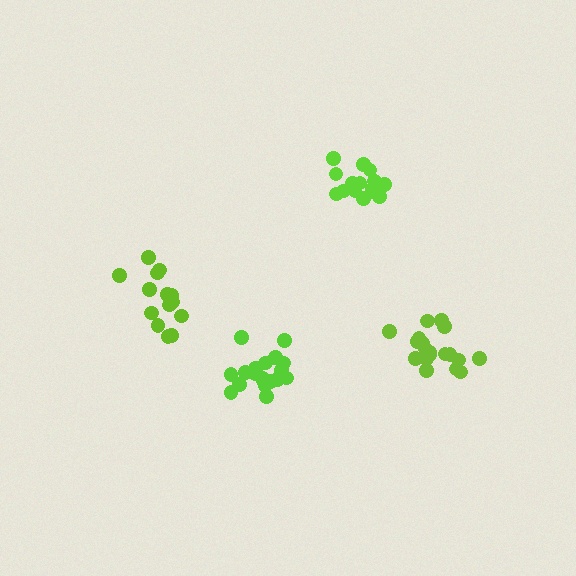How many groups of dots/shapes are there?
There are 4 groups.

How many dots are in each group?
Group 1: 14 dots, Group 2: 19 dots, Group 3: 15 dots, Group 4: 19 dots (67 total).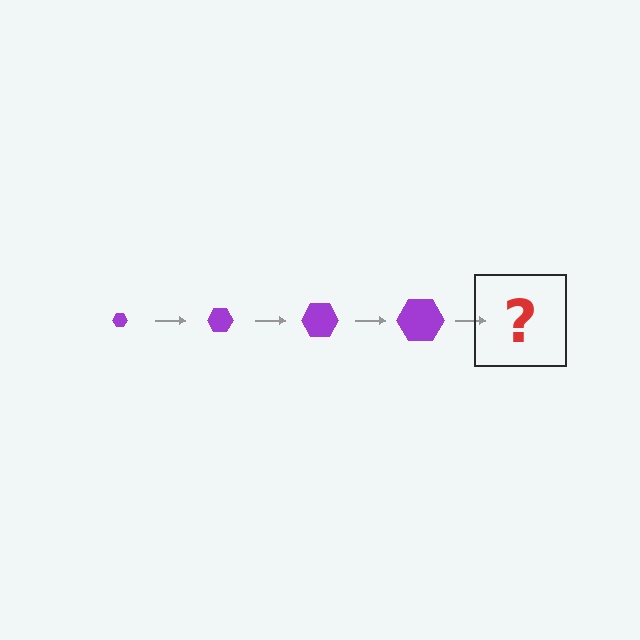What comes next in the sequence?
The next element should be a purple hexagon, larger than the previous one.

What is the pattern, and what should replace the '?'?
The pattern is that the hexagon gets progressively larger each step. The '?' should be a purple hexagon, larger than the previous one.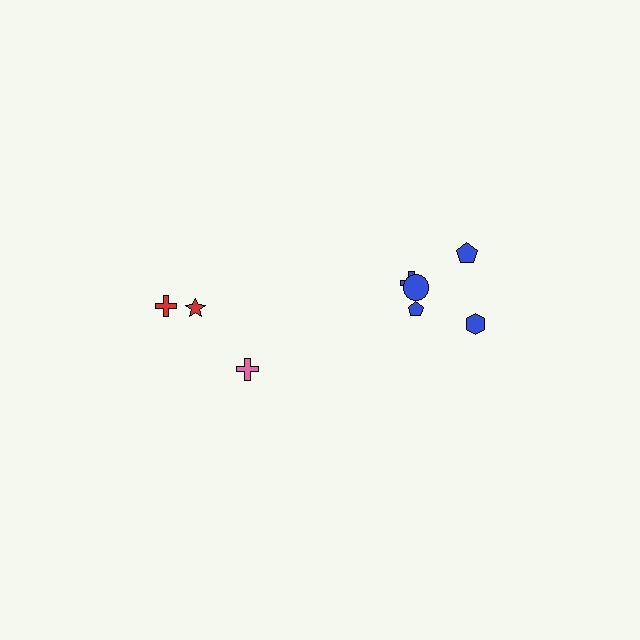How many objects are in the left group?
There are 3 objects.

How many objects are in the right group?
There are 5 objects.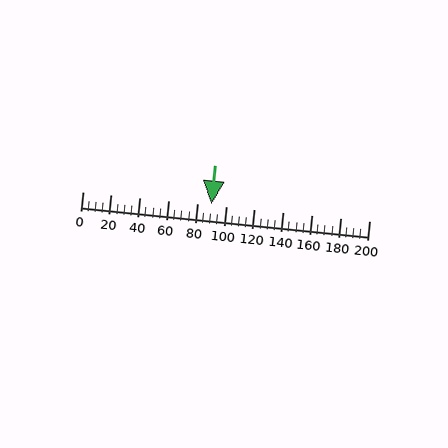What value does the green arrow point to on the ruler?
The green arrow points to approximately 90.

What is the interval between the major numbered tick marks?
The major tick marks are spaced 20 units apart.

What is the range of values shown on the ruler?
The ruler shows values from 0 to 200.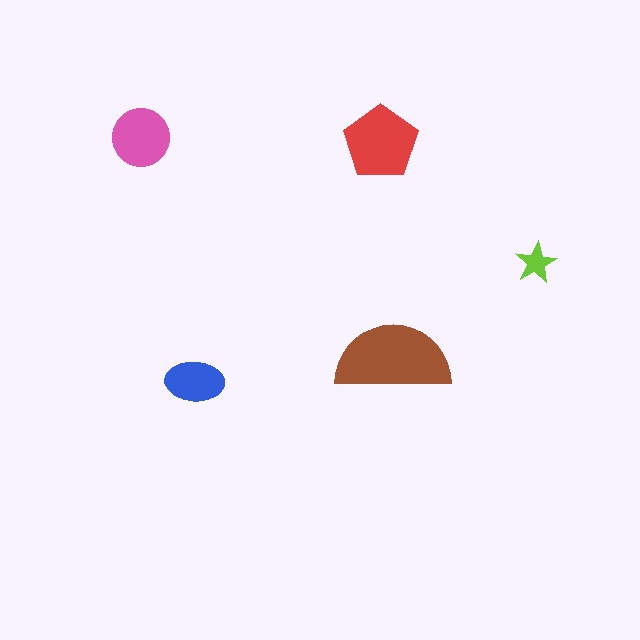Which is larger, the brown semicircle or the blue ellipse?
The brown semicircle.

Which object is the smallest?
The lime star.